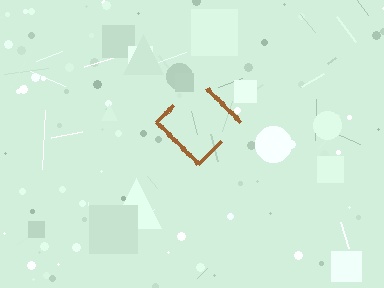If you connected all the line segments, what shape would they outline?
They would outline a diamond.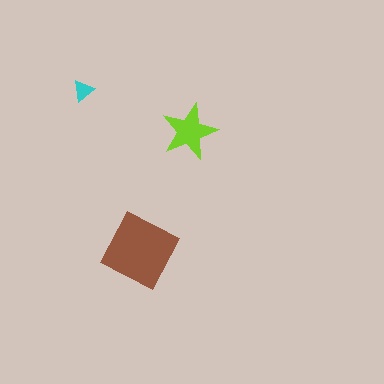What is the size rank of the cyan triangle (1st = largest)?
3rd.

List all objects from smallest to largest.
The cyan triangle, the lime star, the brown diamond.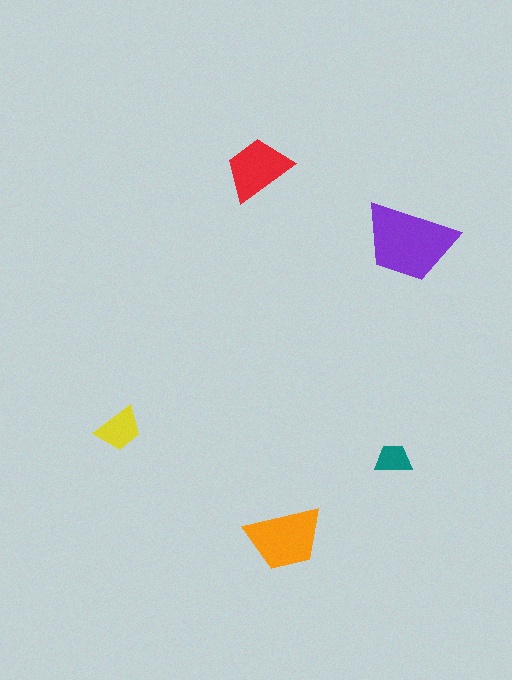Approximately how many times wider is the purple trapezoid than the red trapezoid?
About 1.5 times wider.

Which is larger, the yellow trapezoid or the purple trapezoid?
The purple one.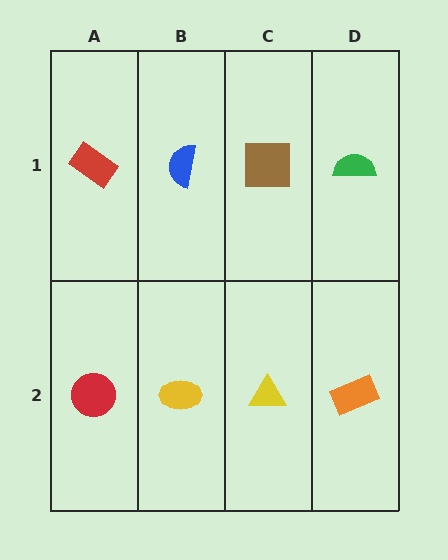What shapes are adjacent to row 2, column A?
A red rectangle (row 1, column A), a yellow ellipse (row 2, column B).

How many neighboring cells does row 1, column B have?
3.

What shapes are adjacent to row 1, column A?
A red circle (row 2, column A), a blue semicircle (row 1, column B).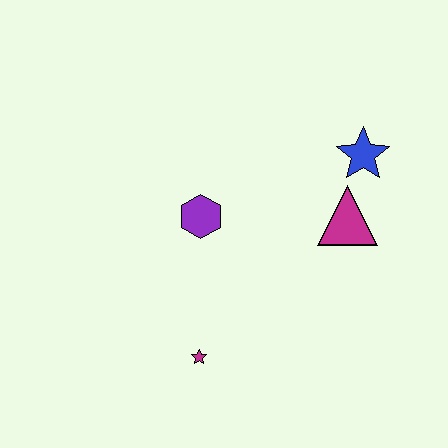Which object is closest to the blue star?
The magenta triangle is closest to the blue star.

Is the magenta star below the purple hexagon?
Yes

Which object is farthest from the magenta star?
The blue star is farthest from the magenta star.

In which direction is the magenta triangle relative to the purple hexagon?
The magenta triangle is to the right of the purple hexagon.